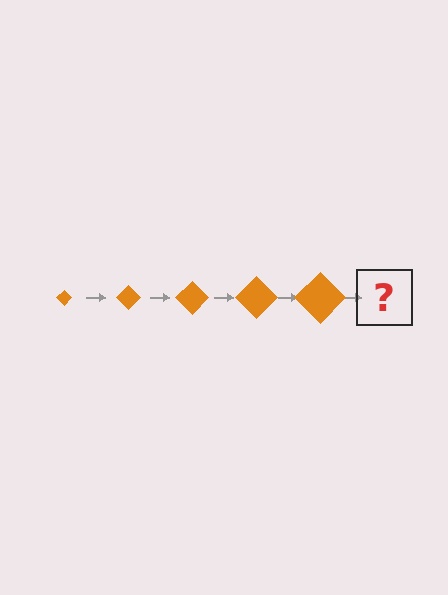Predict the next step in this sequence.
The next step is an orange diamond, larger than the previous one.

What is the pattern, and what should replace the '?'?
The pattern is that the diamond gets progressively larger each step. The '?' should be an orange diamond, larger than the previous one.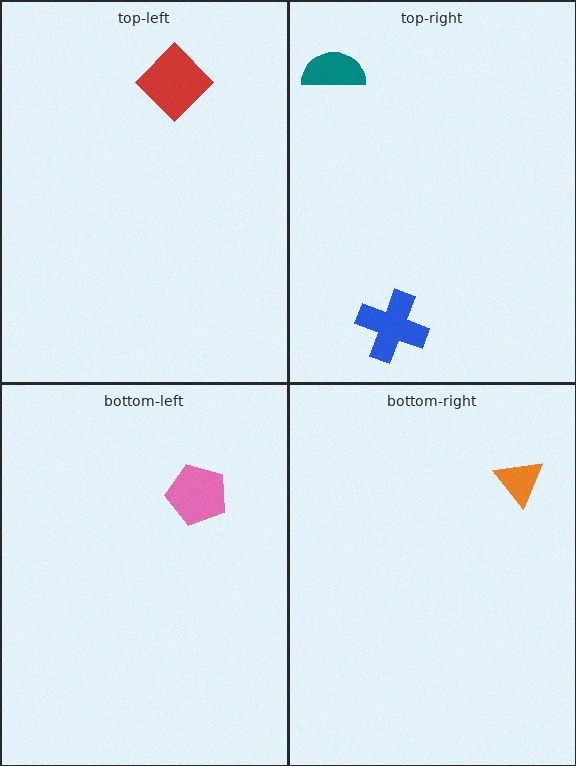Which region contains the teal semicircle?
The top-right region.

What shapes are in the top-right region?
The teal semicircle, the blue cross.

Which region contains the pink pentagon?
The bottom-left region.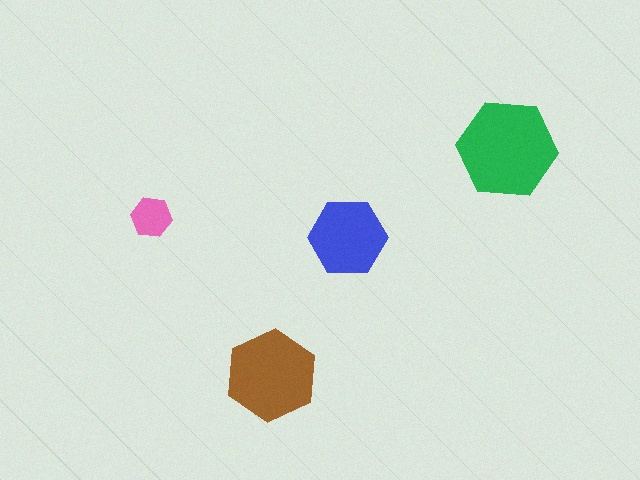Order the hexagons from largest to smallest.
the green one, the brown one, the blue one, the pink one.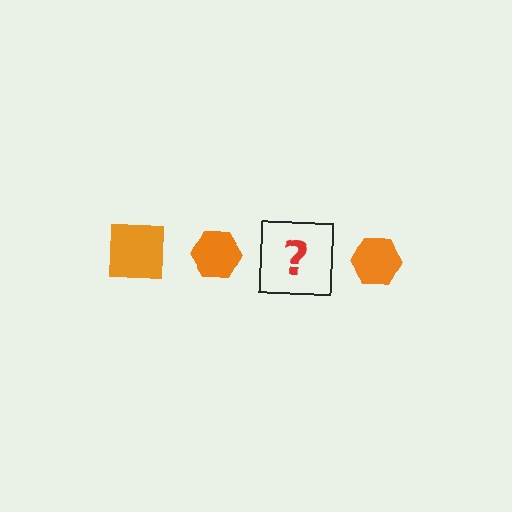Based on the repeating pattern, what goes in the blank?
The blank should be an orange square.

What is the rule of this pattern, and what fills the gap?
The rule is that the pattern cycles through square, hexagon shapes in orange. The gap should be filled with an orange square.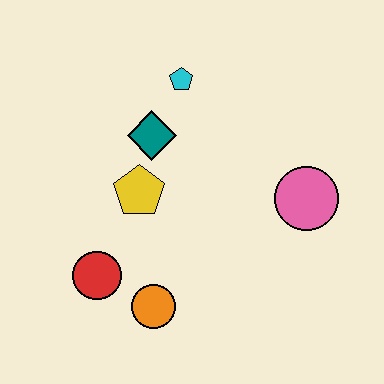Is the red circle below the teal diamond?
Yes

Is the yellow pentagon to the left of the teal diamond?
Yes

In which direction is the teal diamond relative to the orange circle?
The teal diamond is above the orange circle.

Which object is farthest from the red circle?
The pink circle is farthest from the red circle.